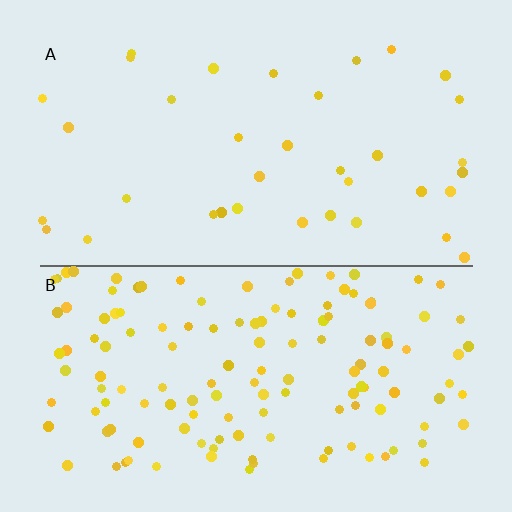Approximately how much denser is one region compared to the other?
Approximately 3.8× — region B over region A.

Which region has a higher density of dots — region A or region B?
B (the bottom).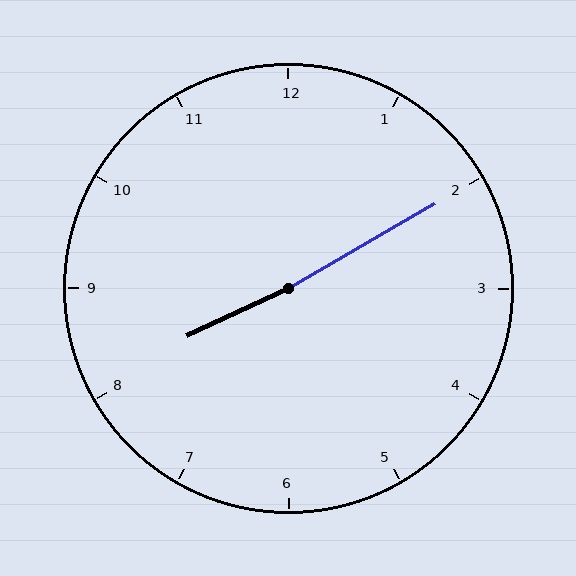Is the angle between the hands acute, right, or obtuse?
It is obtuse.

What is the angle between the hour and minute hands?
Approximately 175 degrees.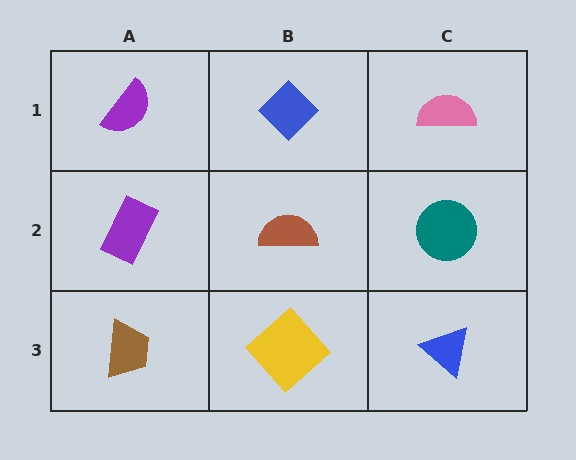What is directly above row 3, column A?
A purple rectangle.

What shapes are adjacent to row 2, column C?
A pink semicircle (row 1, column C), a blue triangle (row 3, column C), a brown semicircle (row 2, column B).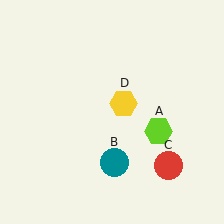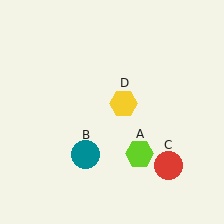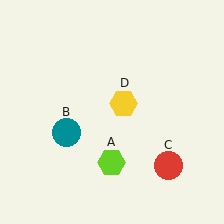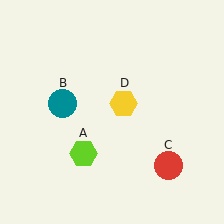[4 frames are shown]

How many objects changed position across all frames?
2 objects changed position: lime hexagon (object A), teal circle (object B).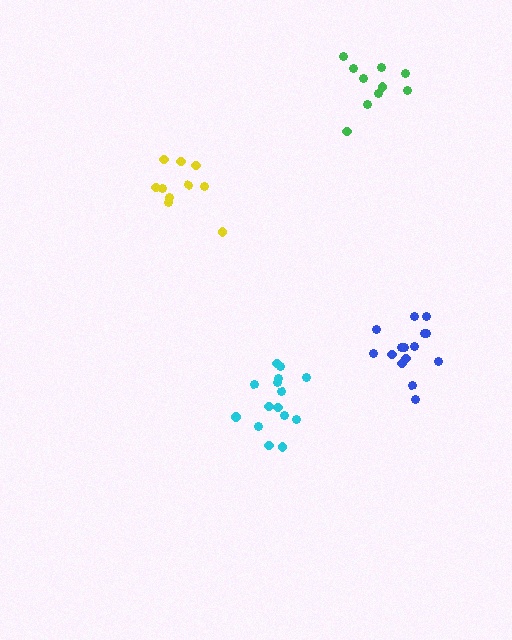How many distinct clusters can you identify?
There are 4 distinct clusters.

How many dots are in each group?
Group 1: 10 dots, Group 2: 10 dots, Group 3: 15 dots, Group 4: 15 dots (50 total).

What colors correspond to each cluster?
The clusters are colored: green, yellow, blue, cyan.